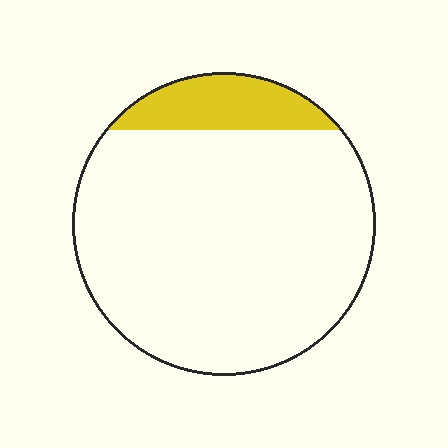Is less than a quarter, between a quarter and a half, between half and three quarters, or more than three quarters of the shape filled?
Less than a quarter.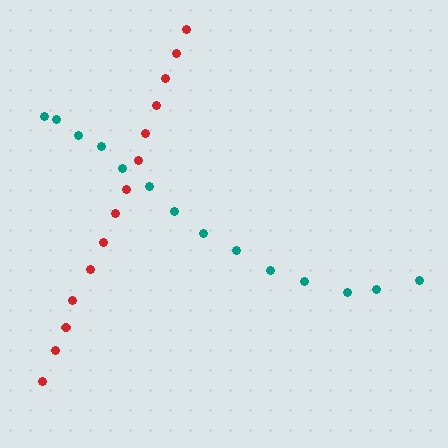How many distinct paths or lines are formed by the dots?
There are 2 distinct paths.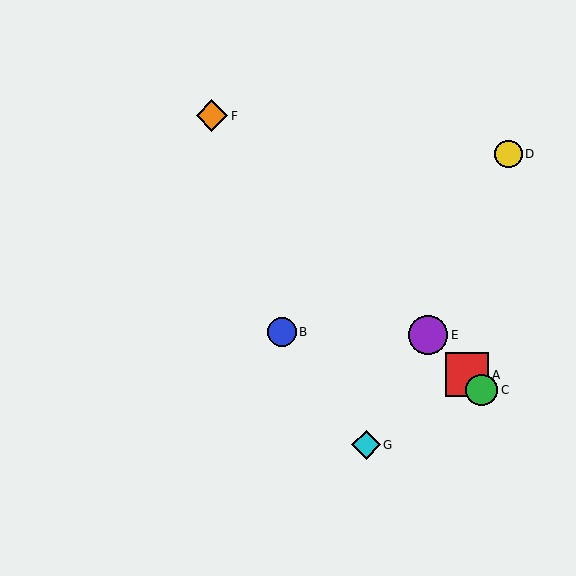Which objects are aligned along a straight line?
Objects A, C, E, F are aligned along a straight line.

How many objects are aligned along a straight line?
4 objects (A, C, E, F) are aligned along a straight line.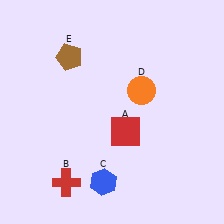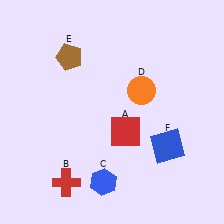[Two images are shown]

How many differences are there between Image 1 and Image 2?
There is 1 difference between the two images.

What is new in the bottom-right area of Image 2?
A blue square (F) was added in the bottom-right area of Image 2.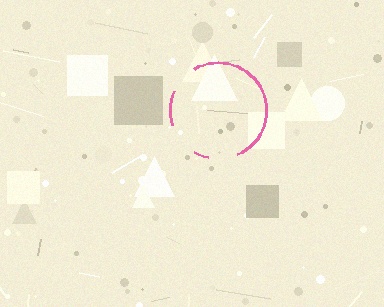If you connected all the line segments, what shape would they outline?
They would outline a circle.